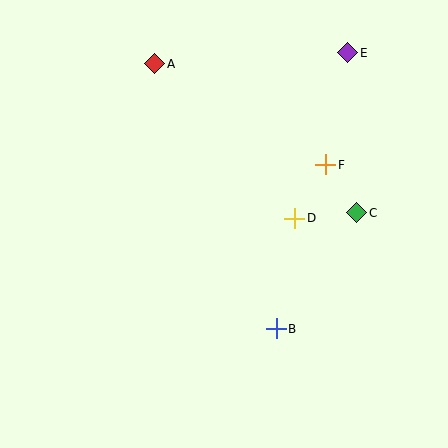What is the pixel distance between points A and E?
The distance between A and E is 193 pixels.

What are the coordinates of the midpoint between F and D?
The midpoint between F and D is at (310, 192).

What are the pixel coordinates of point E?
Point E is at (348, 53).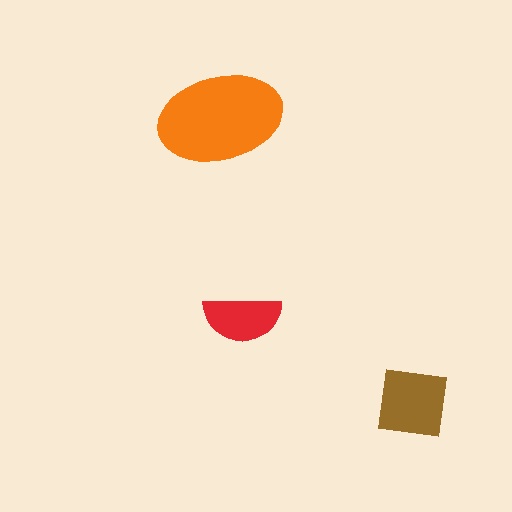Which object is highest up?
The orange ellipse is topmost.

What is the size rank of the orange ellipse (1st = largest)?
1st.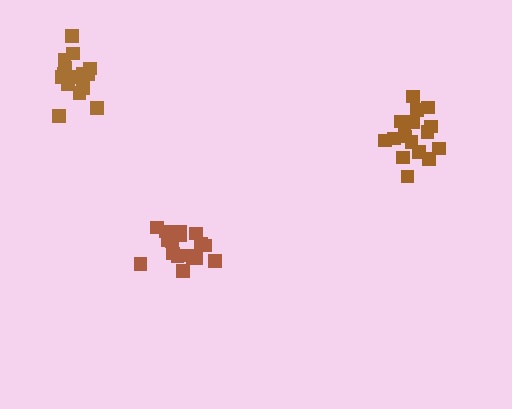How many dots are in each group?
Group 1: 17 dots, Group 2: 15 dots, Group 3: 17 dots (49 total).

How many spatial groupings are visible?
There are 3 spatial groupings.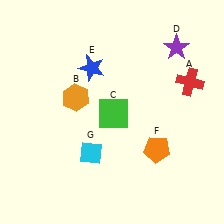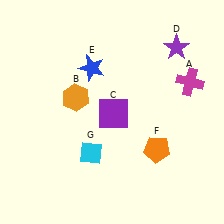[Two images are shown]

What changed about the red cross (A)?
In Image 1, A is red. In Image 2, it changed to magenta.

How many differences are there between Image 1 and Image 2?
There are 2 differences between the two images.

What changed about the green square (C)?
In Image 1, C is green. In Image 2, it changed to purple.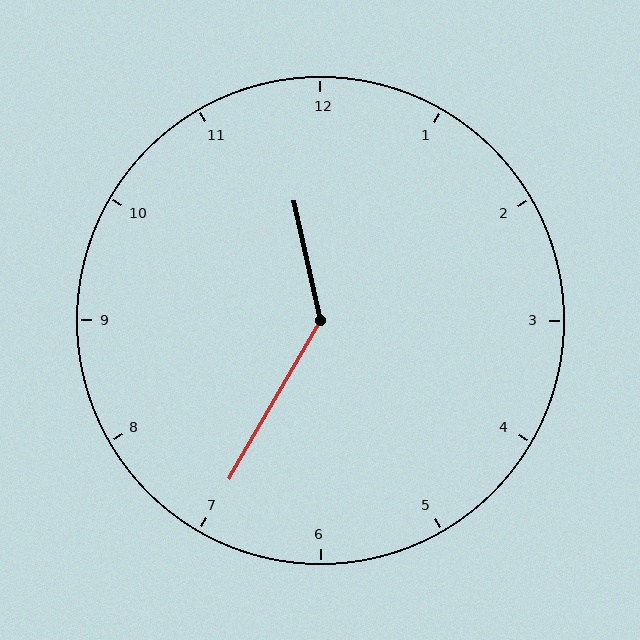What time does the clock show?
11:35.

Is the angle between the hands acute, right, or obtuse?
It is obtuse.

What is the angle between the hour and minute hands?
Approximately 138 degrees.